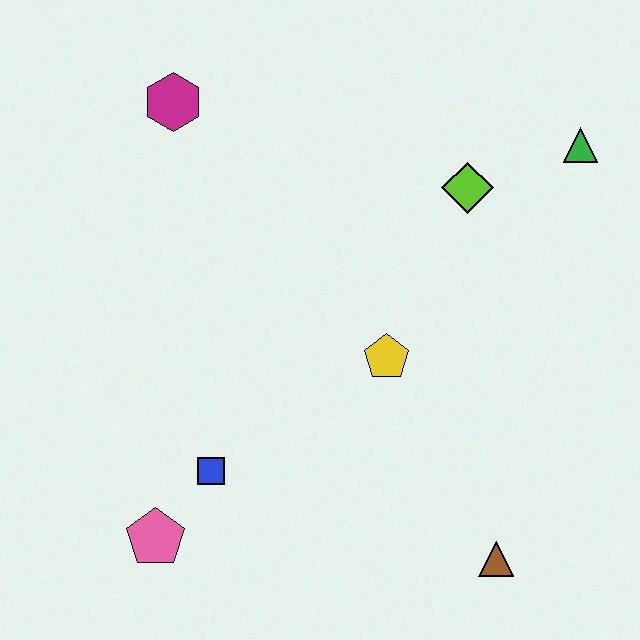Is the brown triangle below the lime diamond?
Yes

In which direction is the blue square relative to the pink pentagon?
The blue square is above the pink pentagon.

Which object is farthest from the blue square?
The green triangle is farthest from the blue square.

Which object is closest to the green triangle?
The lime diamond is closest to the green triangle.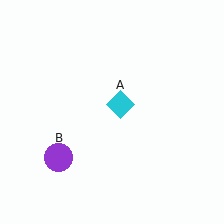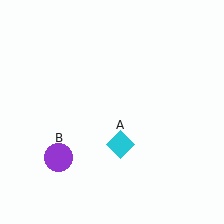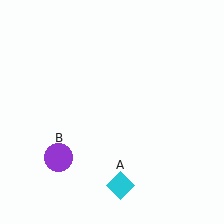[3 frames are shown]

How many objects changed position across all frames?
1 object changed position: cyan diamond (object A).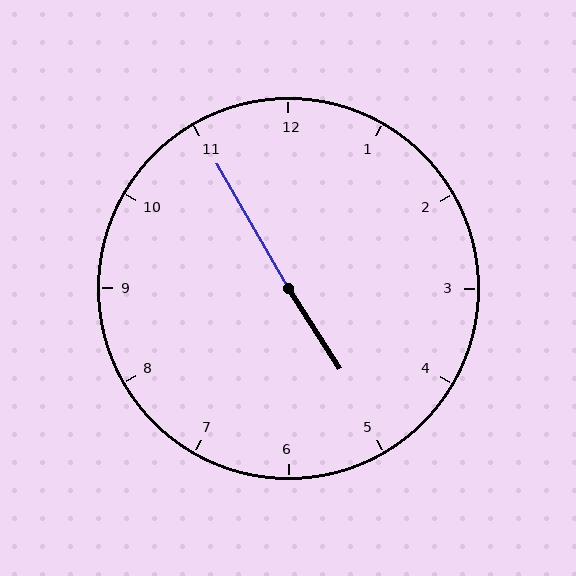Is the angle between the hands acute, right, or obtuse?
It is obtuse.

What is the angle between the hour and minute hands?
Approximately 178 degrees.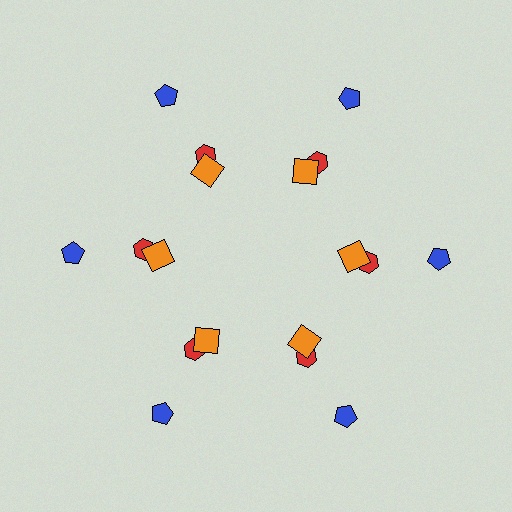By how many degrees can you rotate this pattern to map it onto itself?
The pattern maps onto itself every 60 degrees of rotation.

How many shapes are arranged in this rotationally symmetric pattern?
There are 18 shapes, arranged in 6 groups of 3.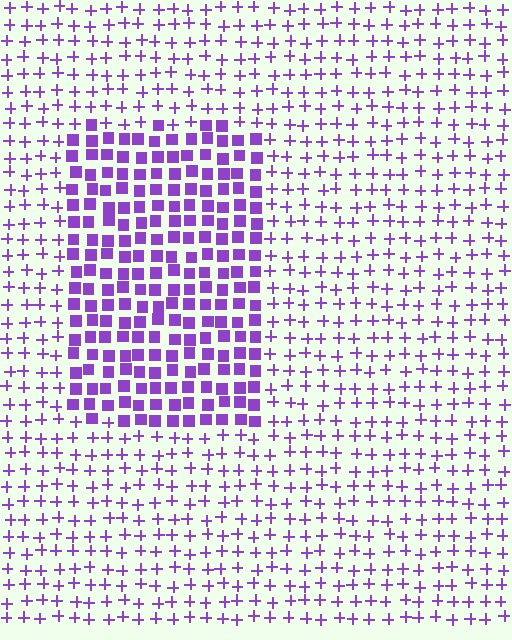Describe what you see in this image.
The image is filled with small purple elements arranged in a uniform grid. A rectangle-shaped region contains squares, while the surrounding area contains plus signs. The boundary is defined purely by the change in element shape.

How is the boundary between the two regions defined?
The boundary is defined by a change in element shape: squares inside vs. plus signs outside. All elements share the same color and spacing.